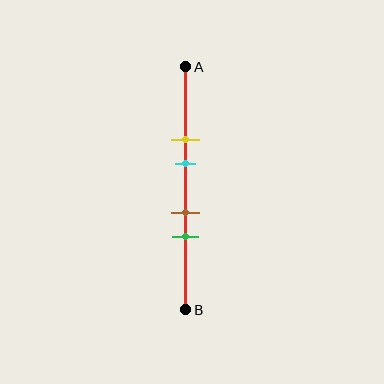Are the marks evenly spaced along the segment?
No, the marks are not evenly spaced.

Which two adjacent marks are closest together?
The brown and green marks are the closest adjacent pair.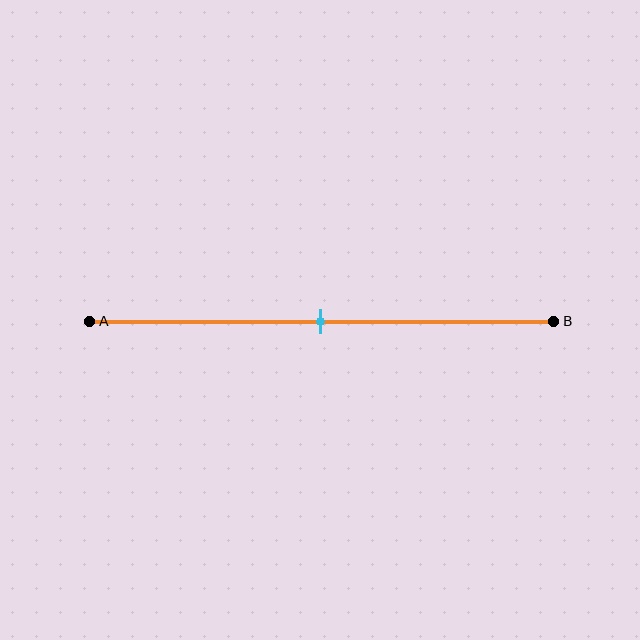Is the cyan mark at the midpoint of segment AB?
Yes, the mark is approximately at the midpoint.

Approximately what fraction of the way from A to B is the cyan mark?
The cyan mark is approximately 50% of the way from A to B.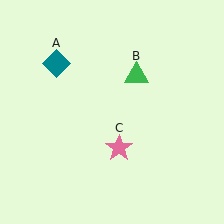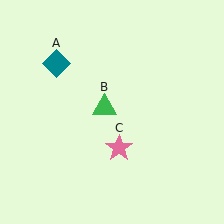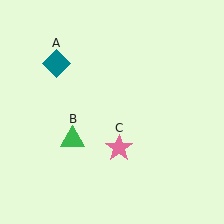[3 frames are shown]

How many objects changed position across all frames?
1 object changed position: green triangle (object B).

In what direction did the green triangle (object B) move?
The green triangle (object B) moved down and to the left.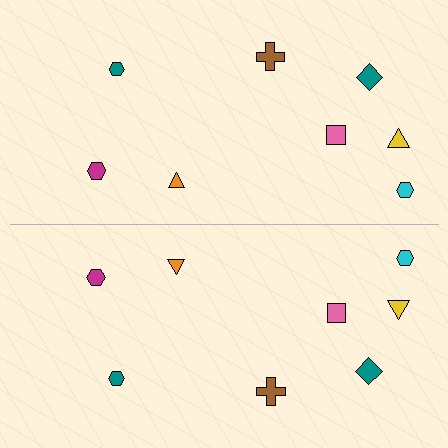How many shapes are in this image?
There are 16 shapes in this image.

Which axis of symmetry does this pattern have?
The pattern has a horizontal axis of symmetry running through the center of the image.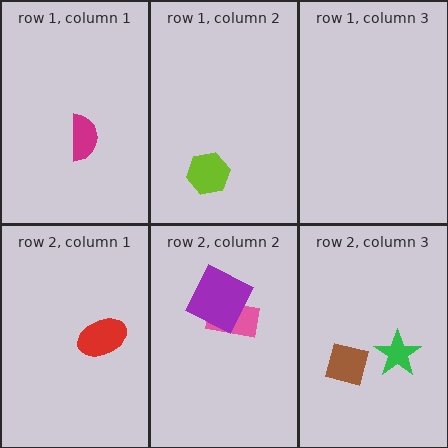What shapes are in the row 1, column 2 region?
The lime hexagon.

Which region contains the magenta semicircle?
The row 1, column 1 region.